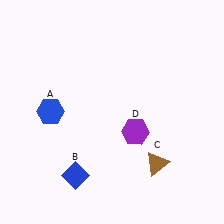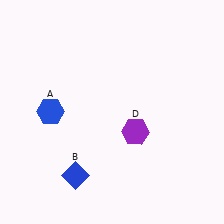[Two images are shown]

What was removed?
The brown triangle (C) was removed in Image 2.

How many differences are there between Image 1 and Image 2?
There is 1 difference between the two images.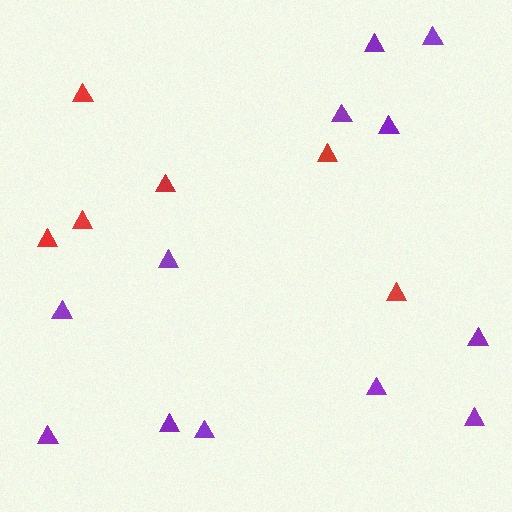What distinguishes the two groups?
There are 2 groups: one group of red triangles (6) and one group of purple triangles (12).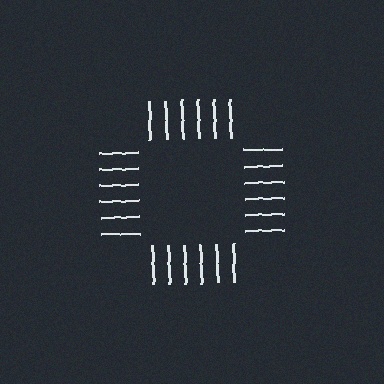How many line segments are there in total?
24 — 6 along each of the 4 edges.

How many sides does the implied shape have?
4 sides — the line-ends trace a square.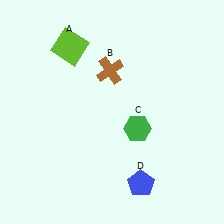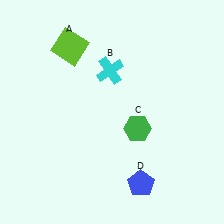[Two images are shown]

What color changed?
The cross (B) changed from brown in Image 1 to cyan in Image 2.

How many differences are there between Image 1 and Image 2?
There is 1 difference between the two images.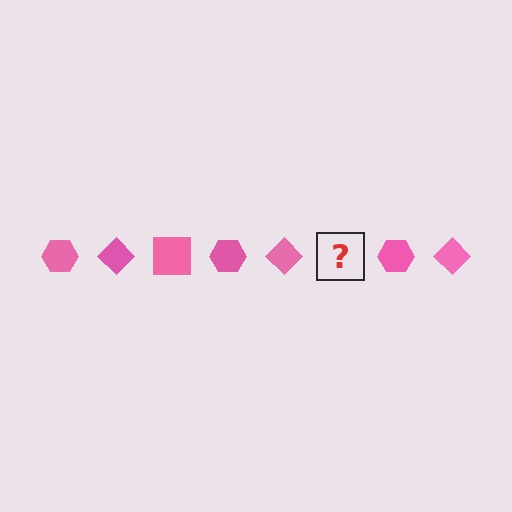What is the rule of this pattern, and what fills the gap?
The rule is that the pattern cycles through hexagon, diamond, square shapes in pink. The gap should be filled with a pink square.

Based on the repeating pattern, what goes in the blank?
The blank should be a pink square.